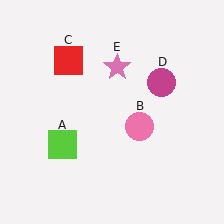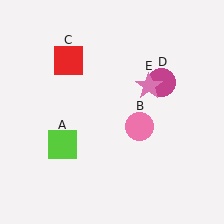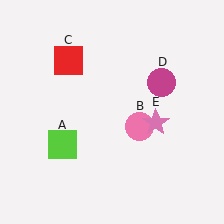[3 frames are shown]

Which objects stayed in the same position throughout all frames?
Lime square (object A) and pink circle (object B) and red square (object C) and magenta circle (object D) remained stationary.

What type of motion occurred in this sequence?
The pink star (object E) rotated clockwise around the center of the scene.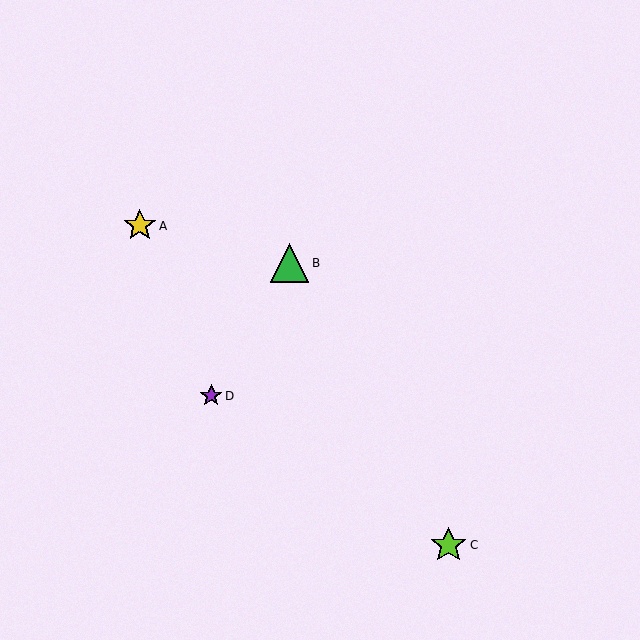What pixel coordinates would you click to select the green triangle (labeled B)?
Click at (290, 263) to select the green triangle B.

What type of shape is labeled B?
Shape B is a green triangle.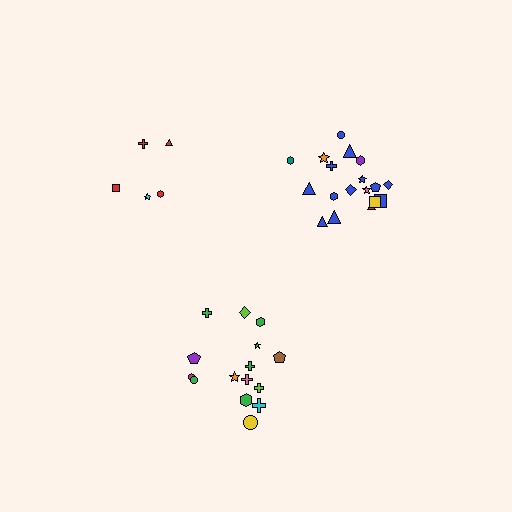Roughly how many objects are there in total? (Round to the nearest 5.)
Roughly 40 objects in total.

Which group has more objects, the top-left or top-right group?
The top-right group.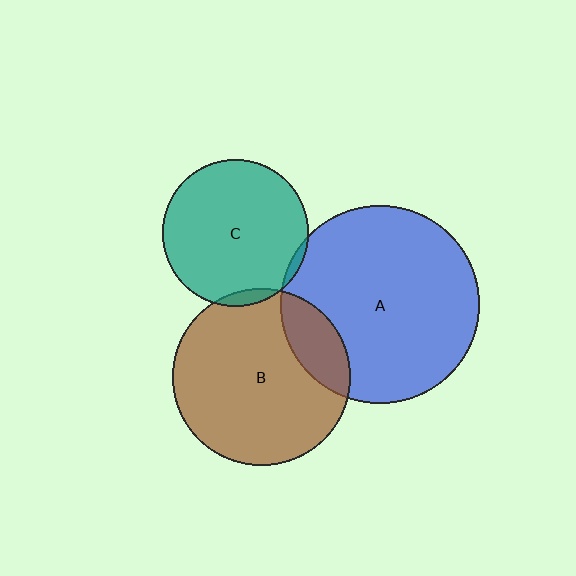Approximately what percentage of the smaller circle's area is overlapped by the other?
Approximately 5%.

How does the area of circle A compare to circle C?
Approximately 1.8 times.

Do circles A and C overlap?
Yes.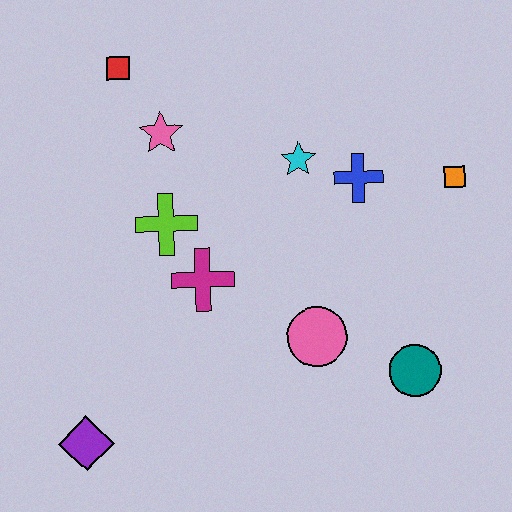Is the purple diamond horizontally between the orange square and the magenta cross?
No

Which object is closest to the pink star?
The red square is closest to the pink star.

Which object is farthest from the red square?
The teal circle is farthest from the red square.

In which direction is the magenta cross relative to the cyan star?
The magenta cross is below the cyan star.